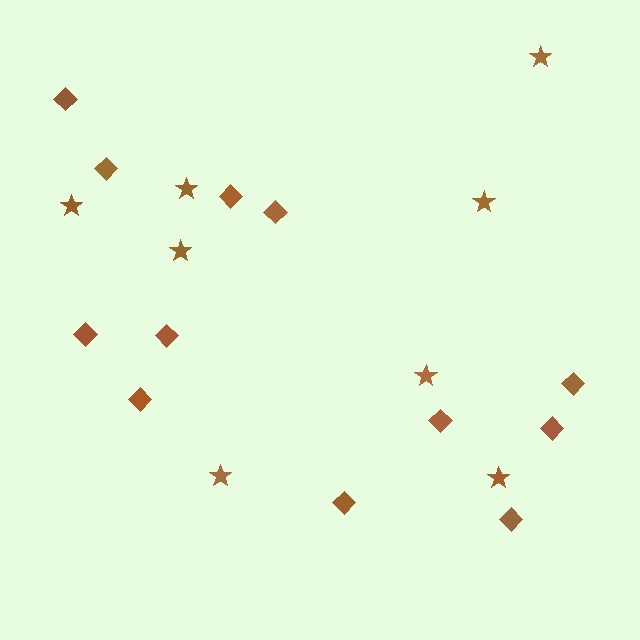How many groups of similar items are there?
There are 2 groups: one group of diamonds (12) and one group of stars (8).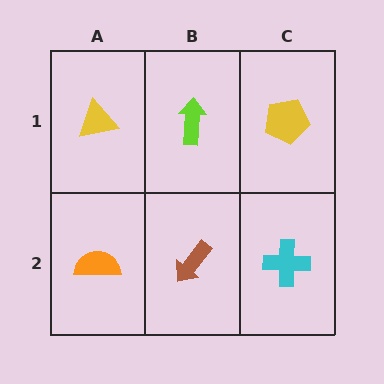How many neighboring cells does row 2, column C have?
2.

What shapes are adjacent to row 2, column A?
A yellow triangle (row 1, column A), a brown arrow (row 2, column B).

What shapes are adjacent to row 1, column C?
A cyan cross (row 2, column C), a lime arrow (row 1, column B).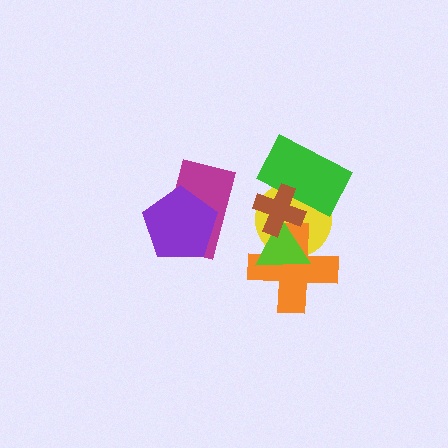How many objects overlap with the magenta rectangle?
1 object overlaps with the magenta rectangle.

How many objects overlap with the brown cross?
4 objects overlap with the brown cross.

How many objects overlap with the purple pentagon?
1 object overlaps with the purple pentagon.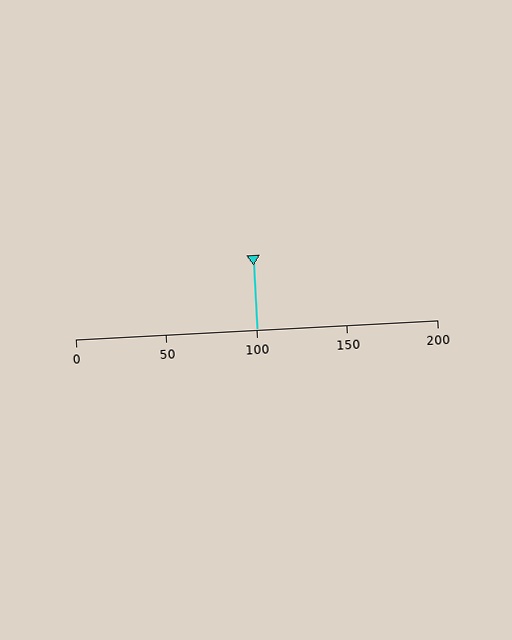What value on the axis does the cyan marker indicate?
The marker indicates approximately 100.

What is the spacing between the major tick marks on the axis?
The major ticks are spaced 50 apart.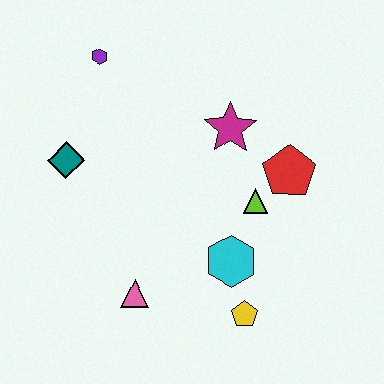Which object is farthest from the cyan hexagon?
The purple hexagon is farthest from the cyan hexagon.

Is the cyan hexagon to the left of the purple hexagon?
No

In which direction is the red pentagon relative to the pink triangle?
The red pentagon is to the right of the pink triangle.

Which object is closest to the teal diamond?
The purple hexagon is closest to the teal diamond.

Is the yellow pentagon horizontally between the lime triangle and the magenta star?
Yes